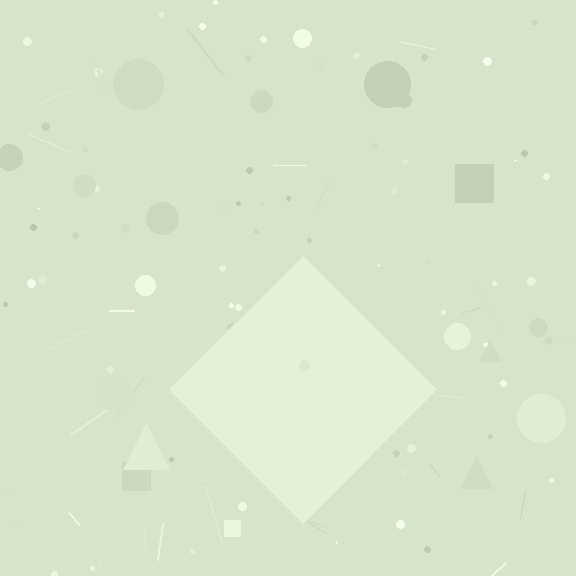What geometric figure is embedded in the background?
A diamond is embedded in the background.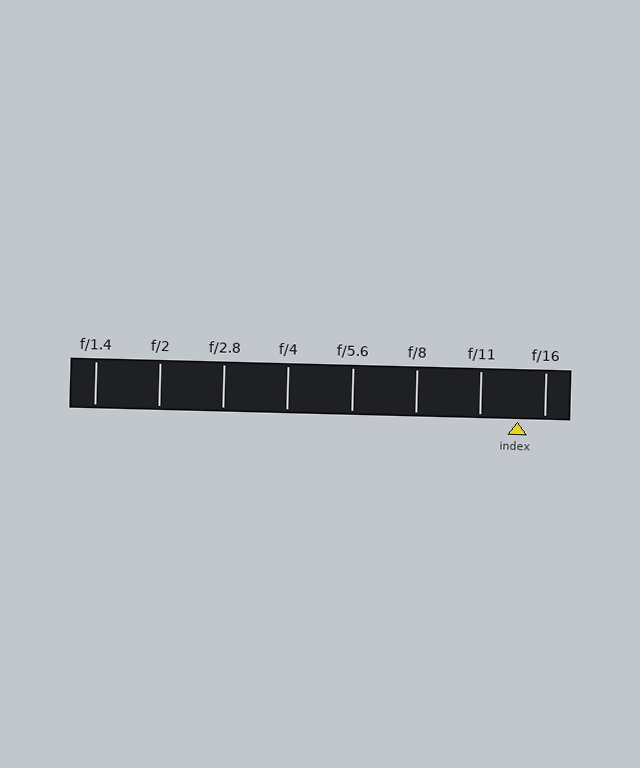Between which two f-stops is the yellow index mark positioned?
The index mark is between f/11 and f/16.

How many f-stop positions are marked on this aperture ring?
There are 8 f-stop positions marked.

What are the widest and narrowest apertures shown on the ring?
The widest aperture shown is f/1.4 and the narrowest is f/16.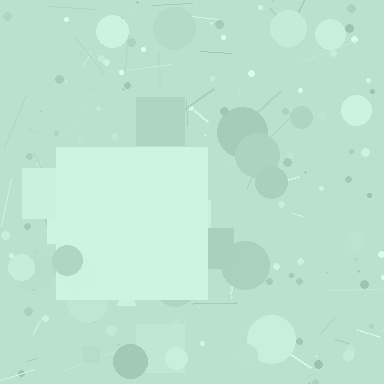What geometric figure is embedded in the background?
A square is embedded in the background.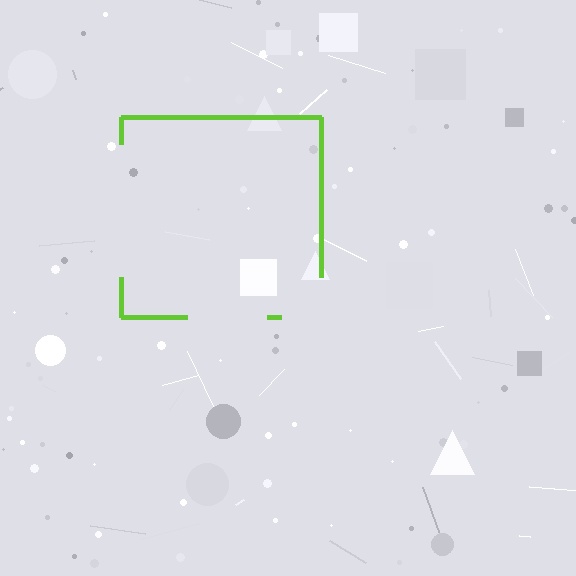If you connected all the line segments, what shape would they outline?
They would outline a square.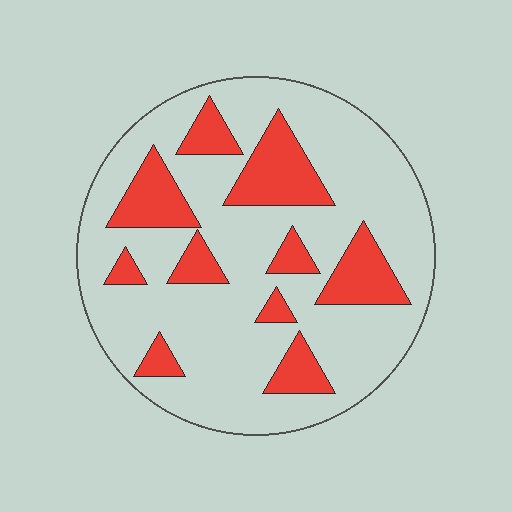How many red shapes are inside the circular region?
10.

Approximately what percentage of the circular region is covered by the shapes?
Approximately 25%.